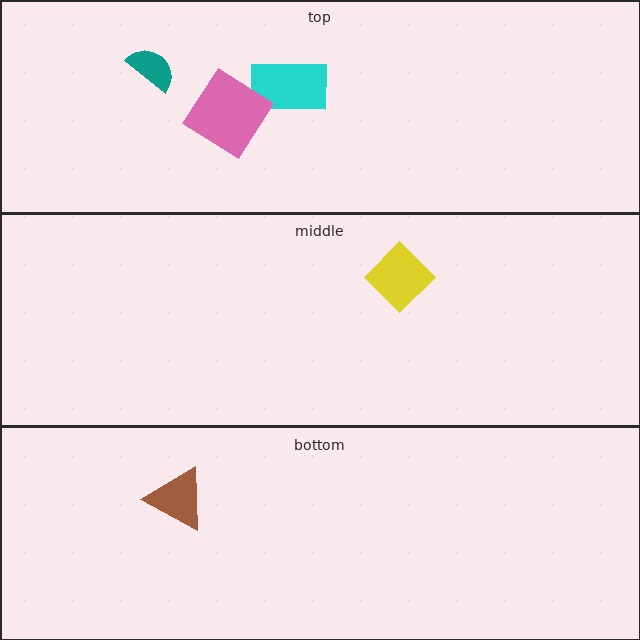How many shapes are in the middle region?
1.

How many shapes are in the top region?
3.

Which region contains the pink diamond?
The top region.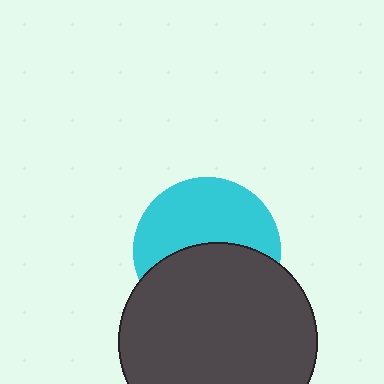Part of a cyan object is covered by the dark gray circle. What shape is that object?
It is a circle.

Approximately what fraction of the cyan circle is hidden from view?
Roughly 49% of the cyan circle is hidden behind the dark gray circle.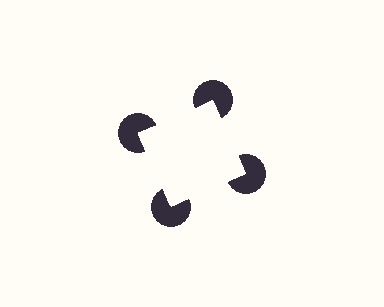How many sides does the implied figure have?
4 sides.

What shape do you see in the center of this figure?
An illusory square — its edges are inferred from the aligned wedge cuts in the pac-man discs, not physically drawn.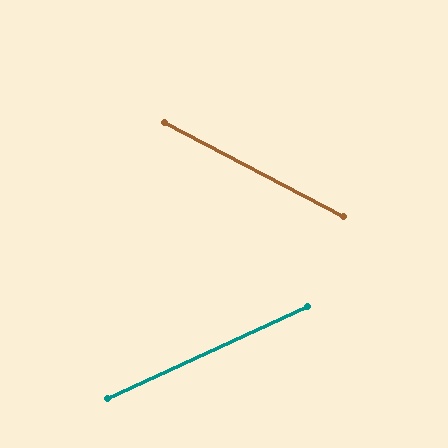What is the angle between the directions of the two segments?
Approximately 52 degrees.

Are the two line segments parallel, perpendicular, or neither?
Neither parallel nor perpendicular — they differ by about 52°.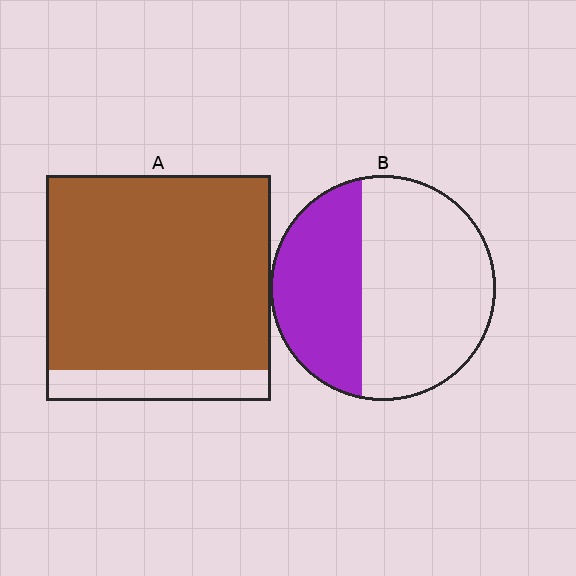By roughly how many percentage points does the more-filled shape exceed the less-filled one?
By roughly 50 percentage points (A over B).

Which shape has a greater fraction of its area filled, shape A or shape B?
Shape A.